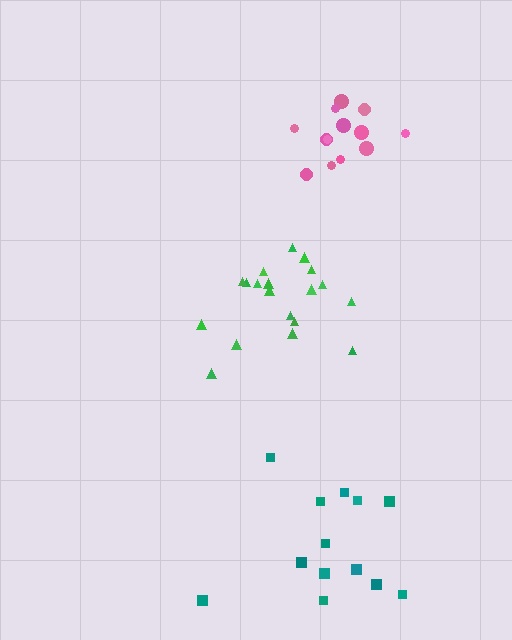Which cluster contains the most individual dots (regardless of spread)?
Green (19).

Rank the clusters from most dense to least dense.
pink, green, teal.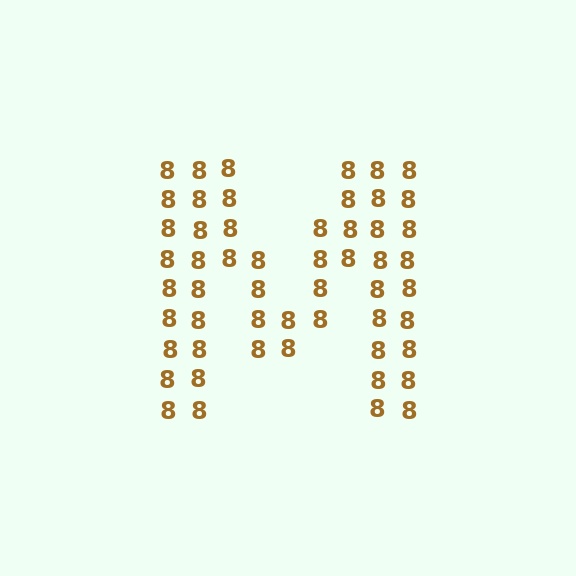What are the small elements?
The small elements are digit 8's.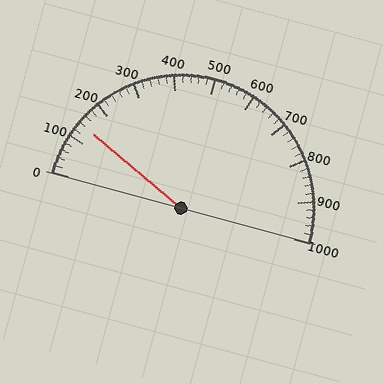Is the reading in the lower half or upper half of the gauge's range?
The reading is in the lower half of the range (0 to 1000).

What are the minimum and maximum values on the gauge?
The gauge ranges from 0 to 1000.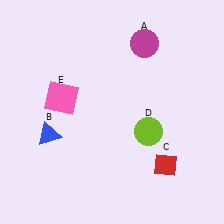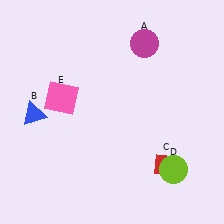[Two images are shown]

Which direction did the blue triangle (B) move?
The blue triangle (B) moved up.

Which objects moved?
The objects that moved are: the blue triangle (B), the lime circle (D).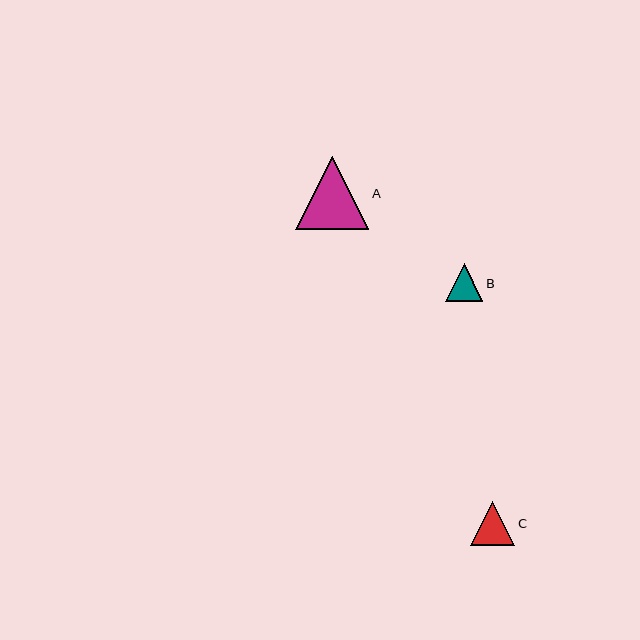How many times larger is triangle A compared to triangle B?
Triangle A is approximately 1.9 times the size of triangle B.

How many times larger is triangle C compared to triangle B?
Triangle C is approximately 1.2 times the size of triangle B.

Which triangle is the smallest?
Triangle B is the smallest with a size of approximately 38 pixels.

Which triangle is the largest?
Triangle A is the largest with a size of approximately 73 pixels.